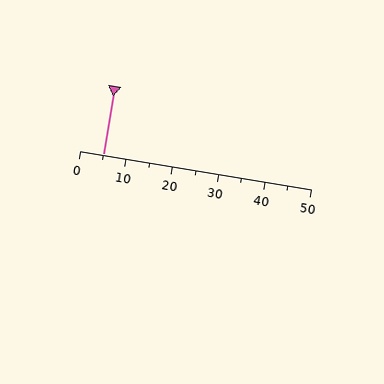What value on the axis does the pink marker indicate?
The marker indicates approximately 5.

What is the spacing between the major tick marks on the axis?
The major ticks are spaced 10 apart.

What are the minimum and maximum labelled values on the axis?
The axis runs from 0 to 50.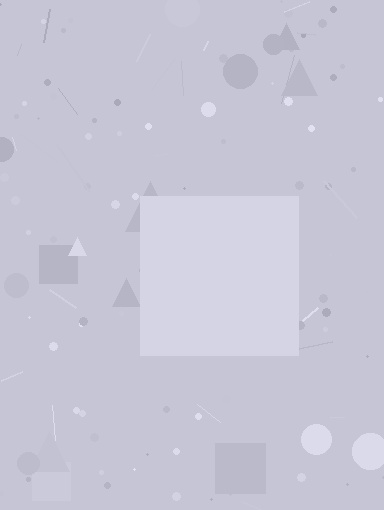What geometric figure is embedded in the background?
A square is embedded in the background.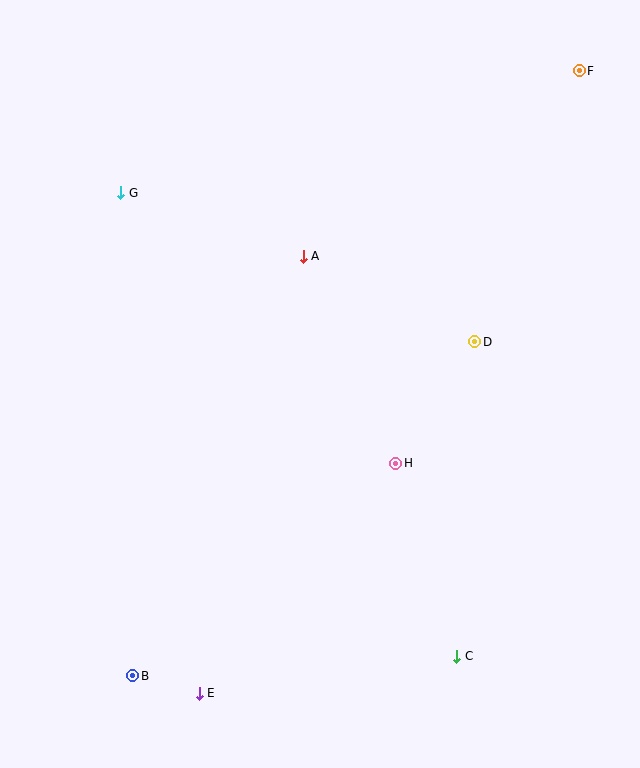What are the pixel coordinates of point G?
Point G is at (121, 193).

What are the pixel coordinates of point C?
Point C is at (457, 656).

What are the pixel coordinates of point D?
Point D is at (475, 342).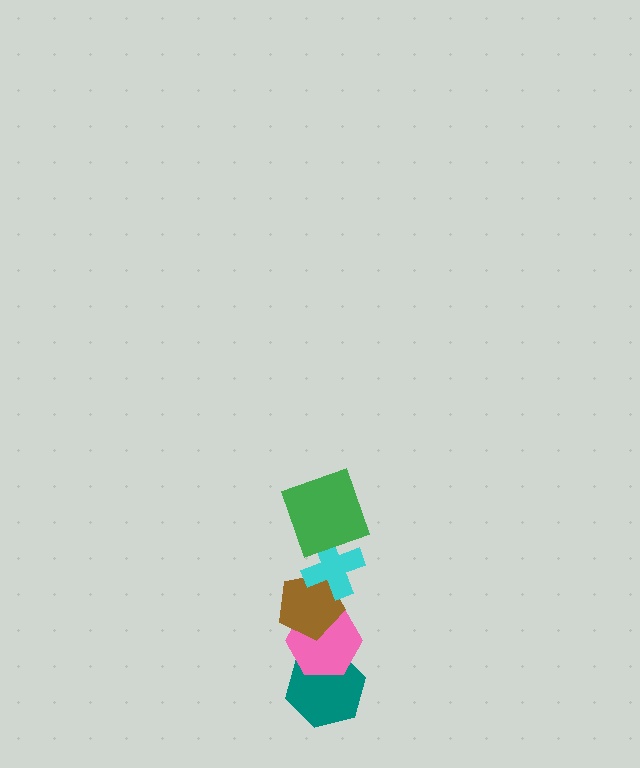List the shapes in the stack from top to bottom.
From top to bottom: the green square, the cyan cross, the brown pentagon, the pink hexagon, the teal hexagon.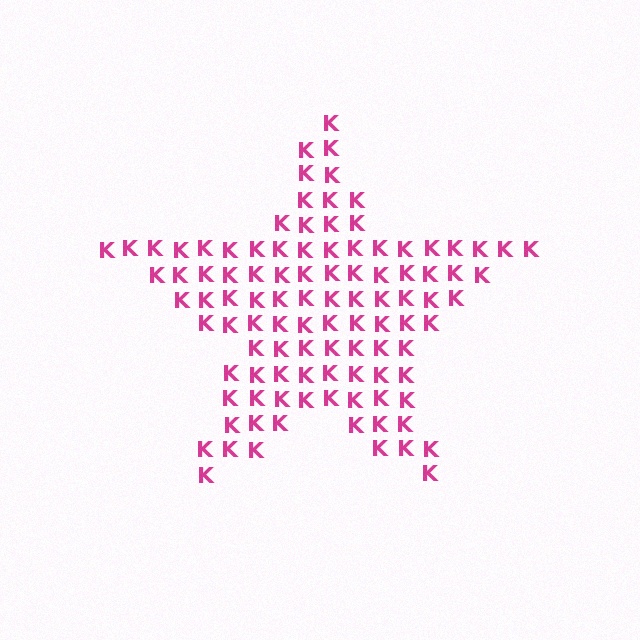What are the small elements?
The small elements are letter K's.